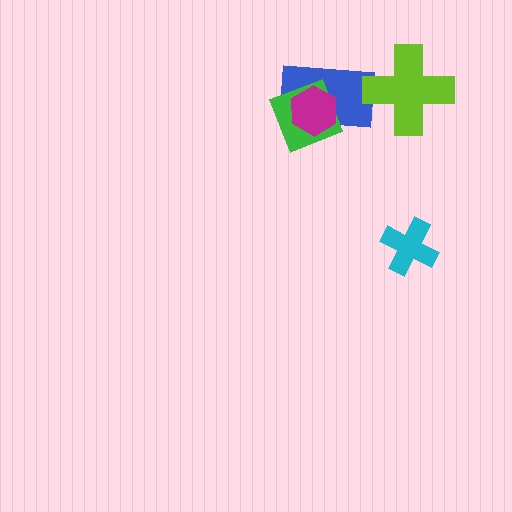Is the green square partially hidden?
Yes, it is partially covered by another shape.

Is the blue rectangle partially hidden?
Yes, it is partially covered by another shape.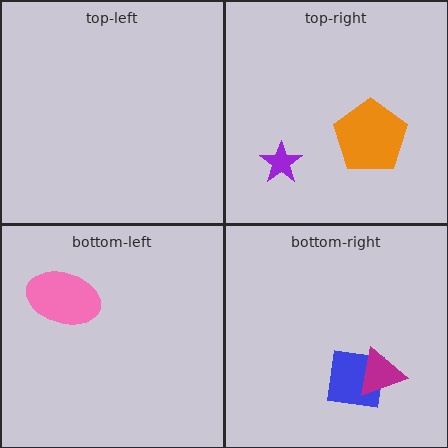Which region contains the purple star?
The top-right region.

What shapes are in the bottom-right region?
The blue square, the magenta triangle.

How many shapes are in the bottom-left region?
1.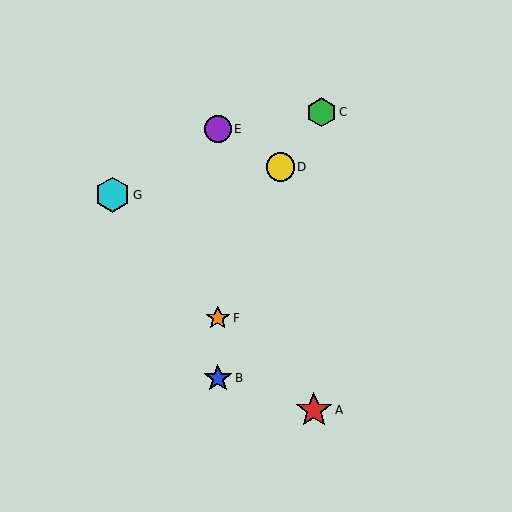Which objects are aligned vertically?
Objects B, E, F are aligned vertically.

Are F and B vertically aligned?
Yes, both are at x≈218.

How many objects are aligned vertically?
3 objects (B, E, F) are aligned vertically.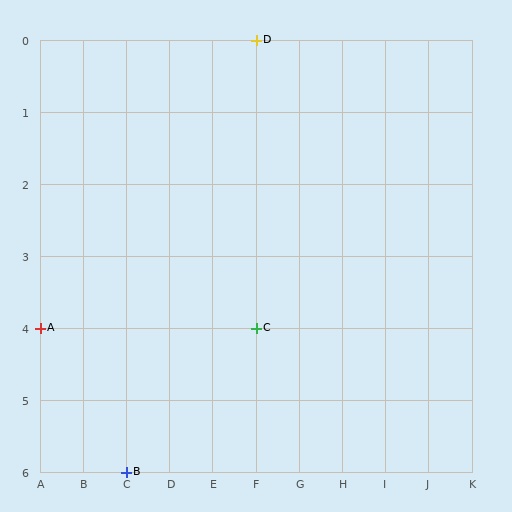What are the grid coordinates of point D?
Point D is at grid coordinates (F, 0).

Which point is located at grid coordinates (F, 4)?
Point C is at (F, 4).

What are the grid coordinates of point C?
Point C is at grid coordinates (F, 4).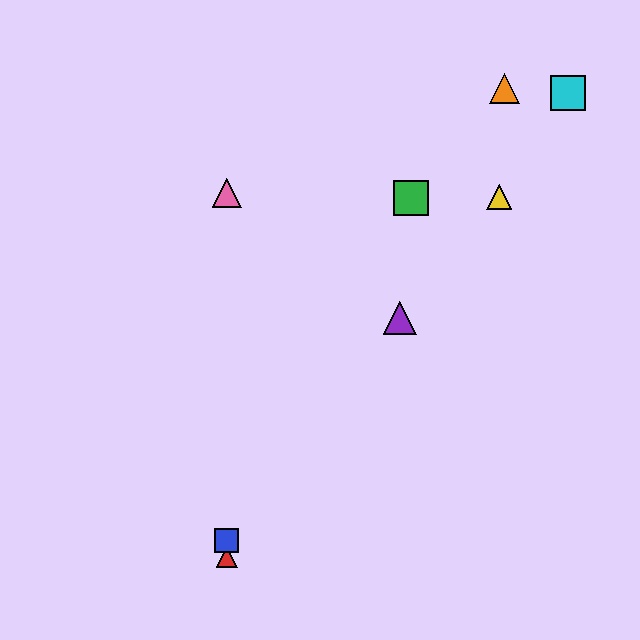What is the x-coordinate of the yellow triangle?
The yellow triangle is at x≈499.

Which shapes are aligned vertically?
The red triangle, the blue square, the pink triangle are aligned vertically.